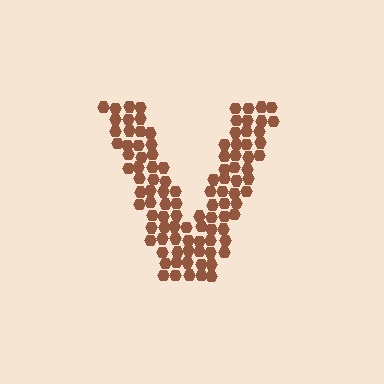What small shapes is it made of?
It is made of small hexagons.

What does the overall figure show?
The overall figure shows the letter V.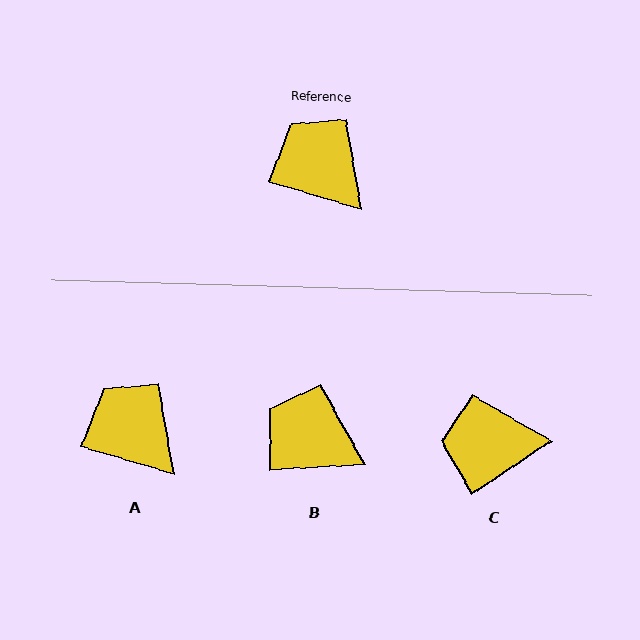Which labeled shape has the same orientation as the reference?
A.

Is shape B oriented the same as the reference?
No, it is off by about 20 degrees.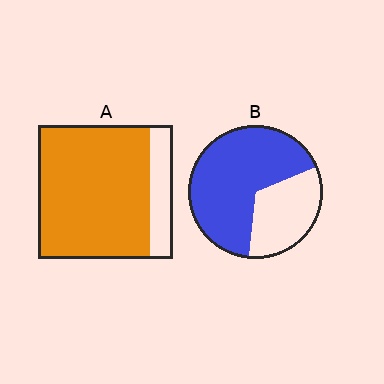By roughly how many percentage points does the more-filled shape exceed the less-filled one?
By roughly 15 percentage points (A over B).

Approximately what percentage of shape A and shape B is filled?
A is approximately 85% and B is approximately 65%.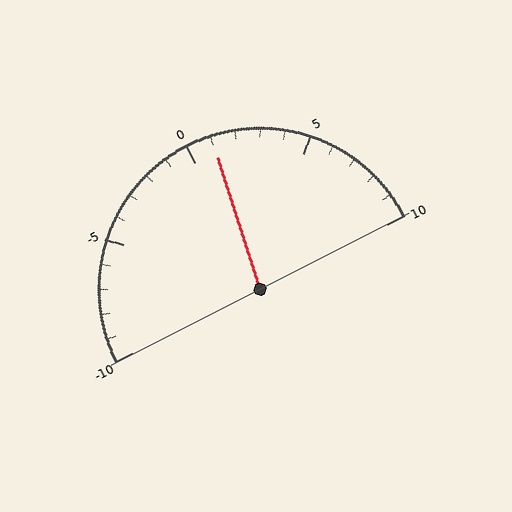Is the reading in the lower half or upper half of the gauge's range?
The reading is in the upper half of the range (-10 to 10).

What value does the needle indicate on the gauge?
The needle indicates approximately 1.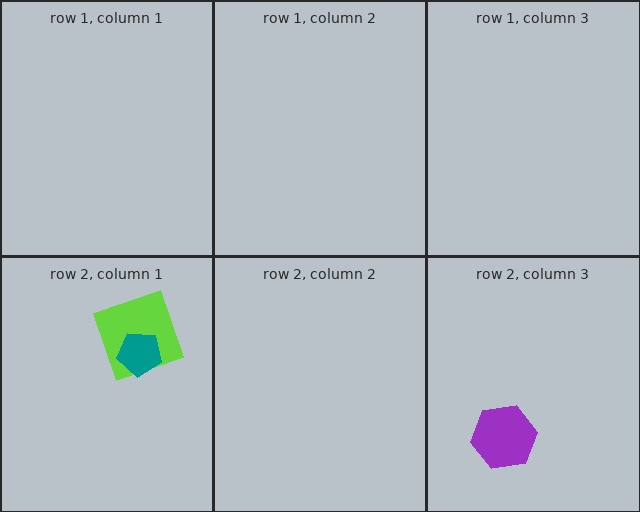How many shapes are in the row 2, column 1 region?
2.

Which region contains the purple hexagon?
The row 2, column 3 region.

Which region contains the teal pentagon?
The row 2, column 1 region.